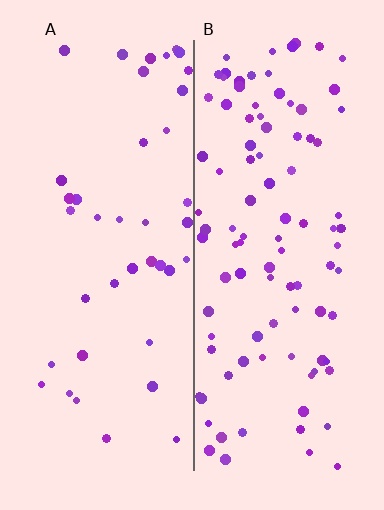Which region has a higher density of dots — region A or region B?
B (the right).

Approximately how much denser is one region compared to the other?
Approximately 2.5× — region B over region A.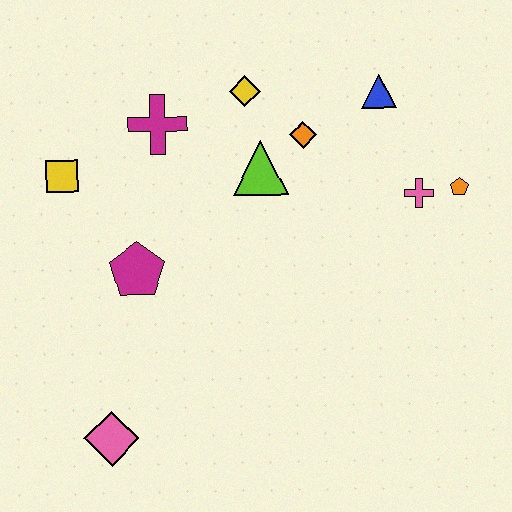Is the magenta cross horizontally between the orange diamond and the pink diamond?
Yes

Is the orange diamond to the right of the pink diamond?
Yes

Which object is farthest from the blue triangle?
The pink diamond is farthest from the blue triangle.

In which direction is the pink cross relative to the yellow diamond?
The pink cross is to the right of the yellow diamond.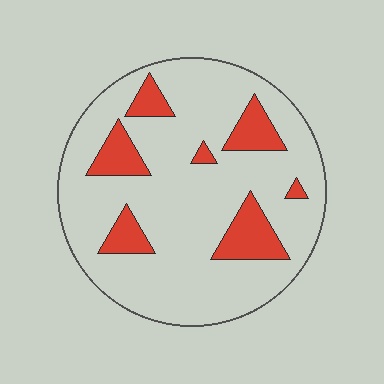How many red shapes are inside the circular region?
7.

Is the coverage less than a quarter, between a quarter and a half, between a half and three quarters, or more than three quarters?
Less than a quarter.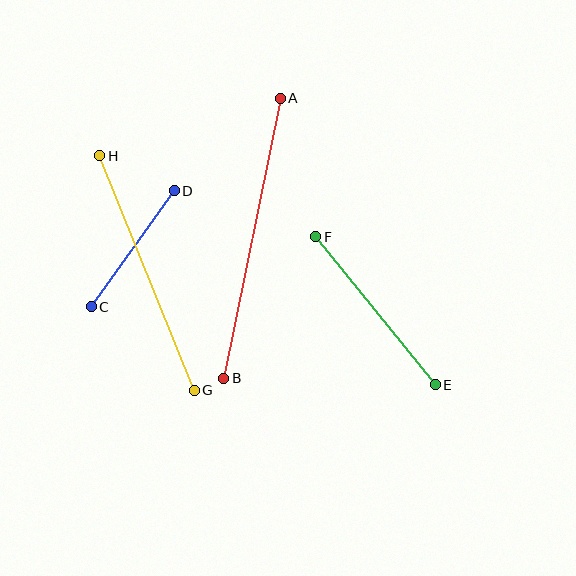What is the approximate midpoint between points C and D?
The midpoint is at approximately (133, 249) pixels.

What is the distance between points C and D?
The distance is approximately 143 pixels.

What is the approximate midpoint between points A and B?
The midpoint is at approximately (252, 238) pixels.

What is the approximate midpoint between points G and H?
The midpoint is at approximately (147, 273) pixels.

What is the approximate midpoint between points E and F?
The midpoint is at approximately (375, 311) pixels.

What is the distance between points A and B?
The distance is approximately 286 pixels.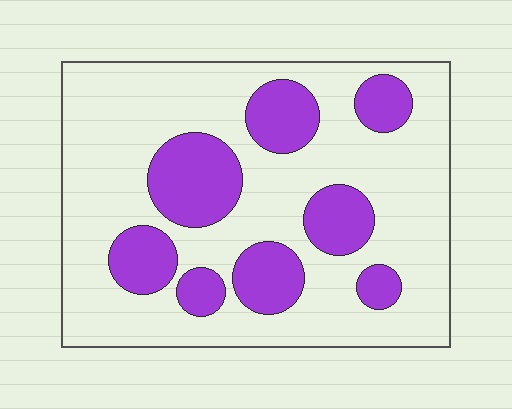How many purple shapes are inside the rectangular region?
8.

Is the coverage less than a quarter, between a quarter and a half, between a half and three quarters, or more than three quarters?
Between a quarter and a half.